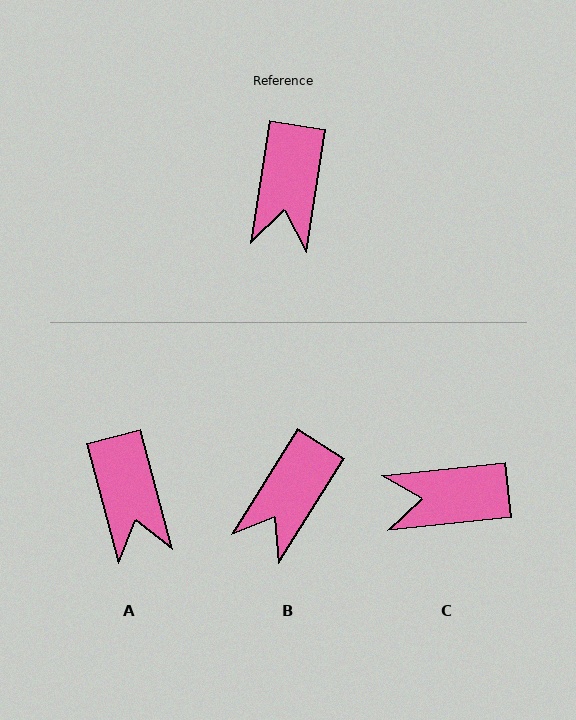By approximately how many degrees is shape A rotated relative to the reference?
Approximately 24 degrees counter-clockwise.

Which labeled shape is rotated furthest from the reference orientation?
C, about 75 degrees away.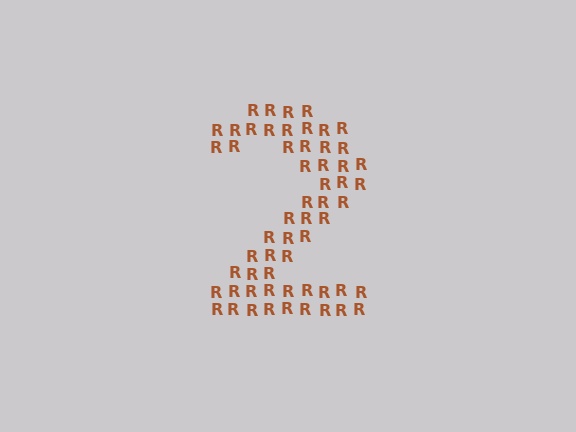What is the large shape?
The large shape is the digit 2.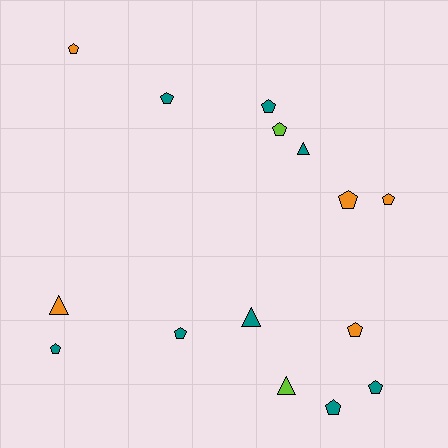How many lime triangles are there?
There is 1 lime triangle.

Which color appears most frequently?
Teal, with 8 objects.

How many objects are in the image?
There are 15 objects.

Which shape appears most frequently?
Pentagon, with 11 objects.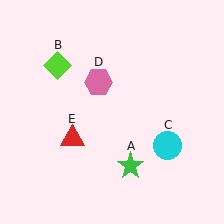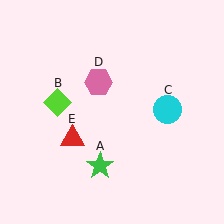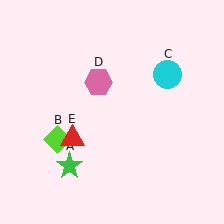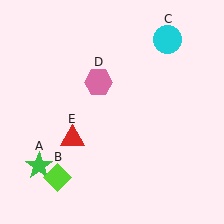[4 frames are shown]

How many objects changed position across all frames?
3 objects changed position: green star (object A), lime diamond (object B), cyan circle (object C).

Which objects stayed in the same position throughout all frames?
Pink hexagon (object D) and red triangle (object E) remained stationary.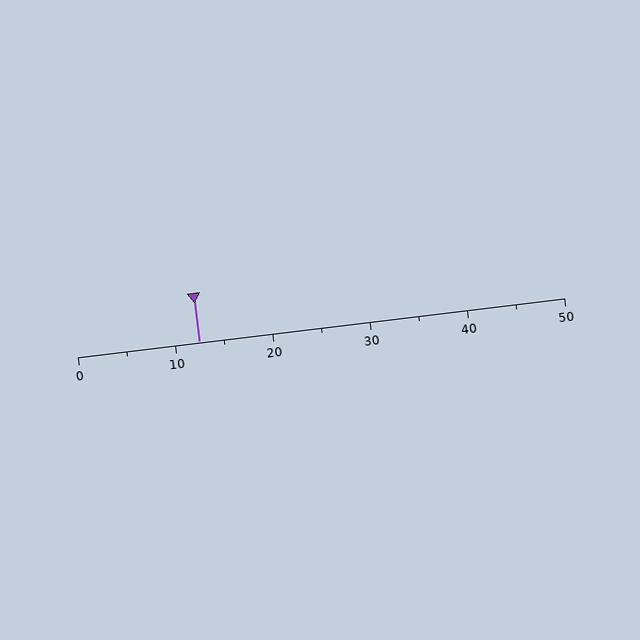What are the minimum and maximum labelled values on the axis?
The axis runs from 0 to 50.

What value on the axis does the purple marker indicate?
The marker indicates approximately 12.5.